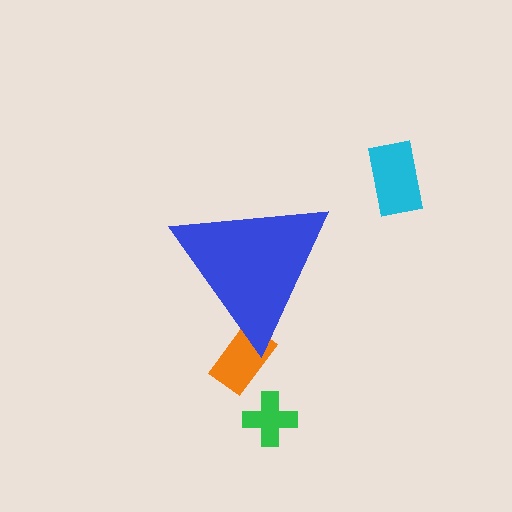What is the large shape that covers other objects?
A blue triangle.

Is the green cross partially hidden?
No, the green cross is fully visible.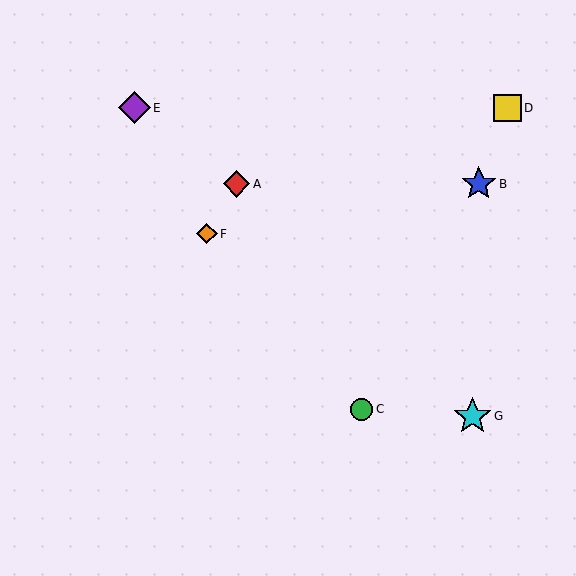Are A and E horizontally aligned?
No, A is at y≈184 and E is at y≈108.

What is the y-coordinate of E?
Object E is at y≈108.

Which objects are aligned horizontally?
Objects A, B are aligned horizontally.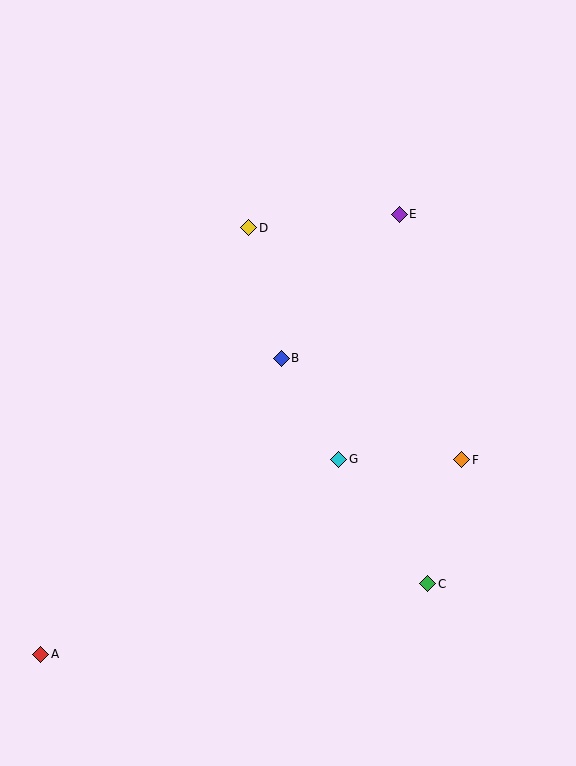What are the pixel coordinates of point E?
Point E is at (399, 214).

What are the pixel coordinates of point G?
Point G is at (339, 459).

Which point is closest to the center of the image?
Point B at (281, 358) is closest to the center.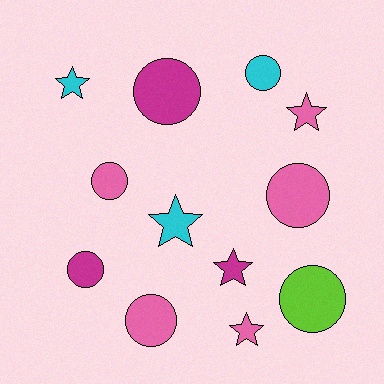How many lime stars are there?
There are no lime stars.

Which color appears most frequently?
Pink, with 5 objects.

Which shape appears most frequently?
Circle, with 7 objects.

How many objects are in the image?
There are 12 objects.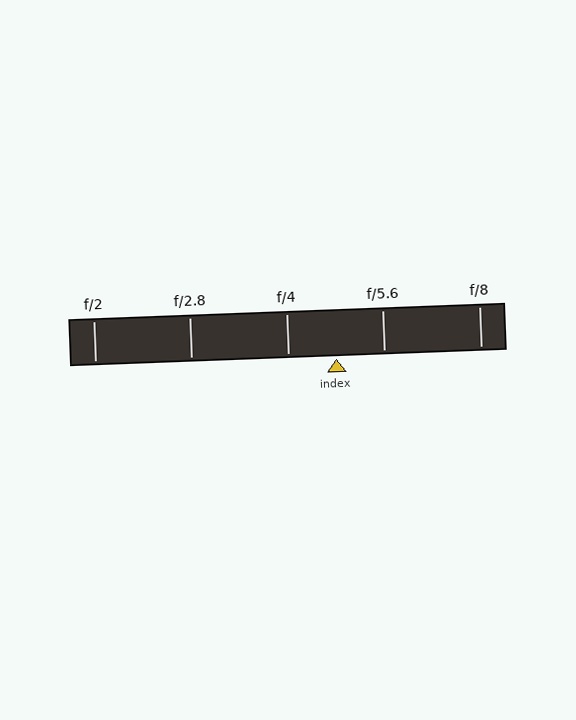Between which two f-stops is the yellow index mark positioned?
The index mark is between f/4 and f/5.6.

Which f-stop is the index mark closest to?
The index mark is closest to f/5.6.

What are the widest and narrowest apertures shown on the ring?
The widest aperture shown is f/2 and the narrowest is f/8.